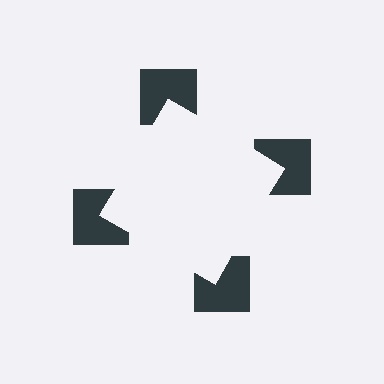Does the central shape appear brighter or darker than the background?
It typically appears slightly brighter than the background, even though no actual brightness change is drawn.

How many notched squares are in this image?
There are 4 — one at each vertex of the illusory square.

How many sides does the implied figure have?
4 sides.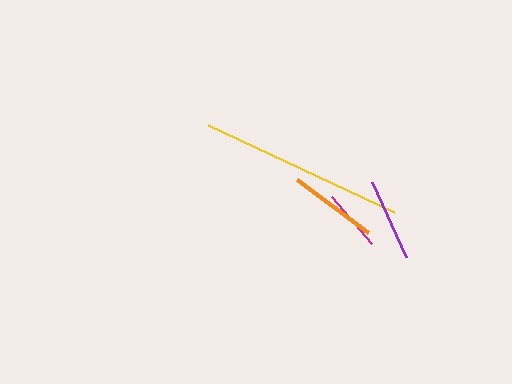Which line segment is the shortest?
The magenta line is the shortest at approximately 62 pixels.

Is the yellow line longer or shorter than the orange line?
The yellow line is longer than the orange line.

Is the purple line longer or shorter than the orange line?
The orange line is longer than the purple line.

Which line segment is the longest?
The yellow line is the longest at approximately 205 pixels.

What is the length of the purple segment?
The purple segment is approximately 83 pixels long.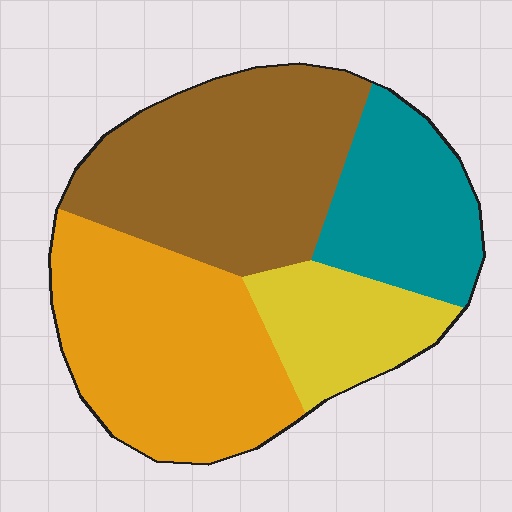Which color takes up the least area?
Yellow, at roughly 15%.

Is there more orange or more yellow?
Orange.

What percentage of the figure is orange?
Orange covers about 35% of the figure.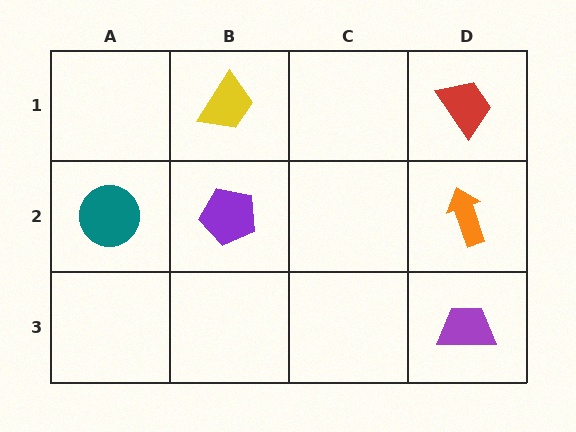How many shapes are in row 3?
1 shape.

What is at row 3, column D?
A purple trapezoid.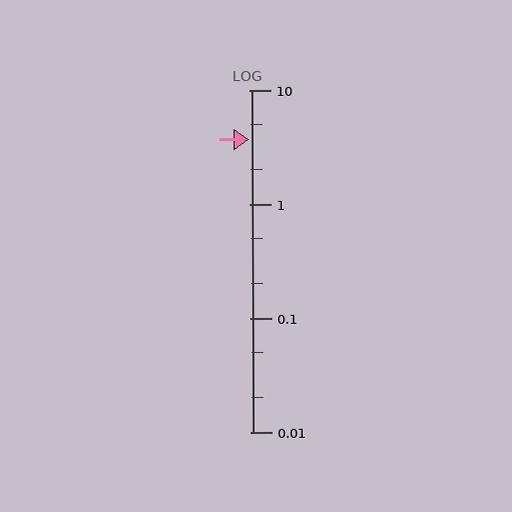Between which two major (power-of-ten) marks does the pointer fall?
The pointer is between 1 and 10.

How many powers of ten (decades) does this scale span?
The scale spans 3 decades, from 0.01 to 10.